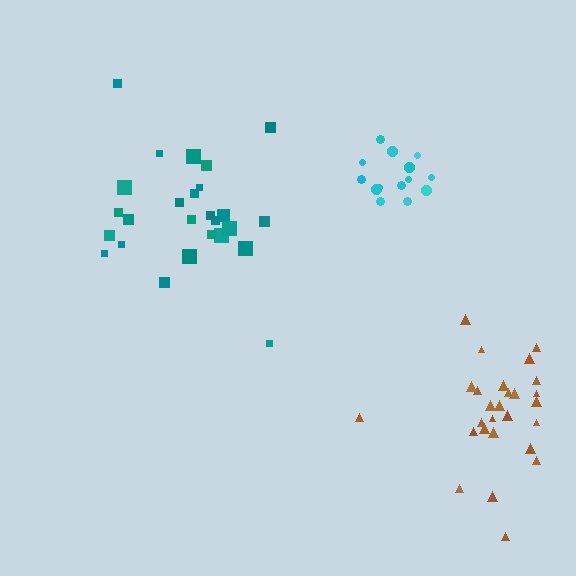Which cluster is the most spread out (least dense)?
Teal.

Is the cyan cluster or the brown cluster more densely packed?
Cyan.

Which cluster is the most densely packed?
Cyan.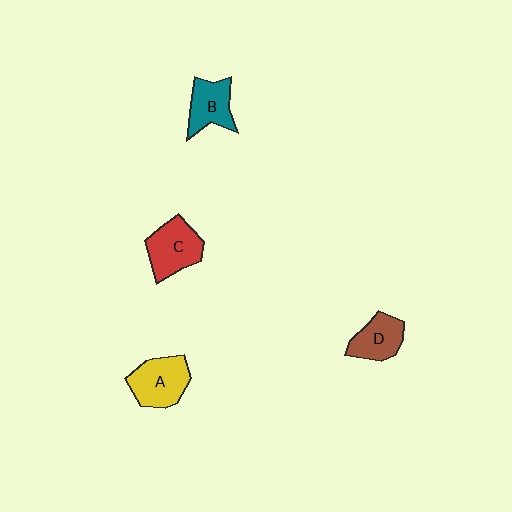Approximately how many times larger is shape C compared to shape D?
Approximately 1.3 times.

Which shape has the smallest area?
Shape D (brown).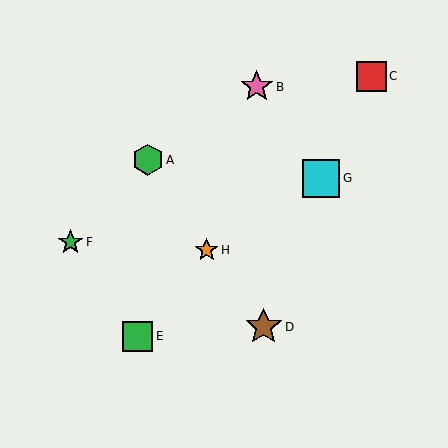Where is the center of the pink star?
The center of the pink star is at (257, 87).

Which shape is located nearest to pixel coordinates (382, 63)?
The red square (labeled C) at (371, 76) is nearest to that location.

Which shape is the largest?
The cyan square (labeled G) is the largest.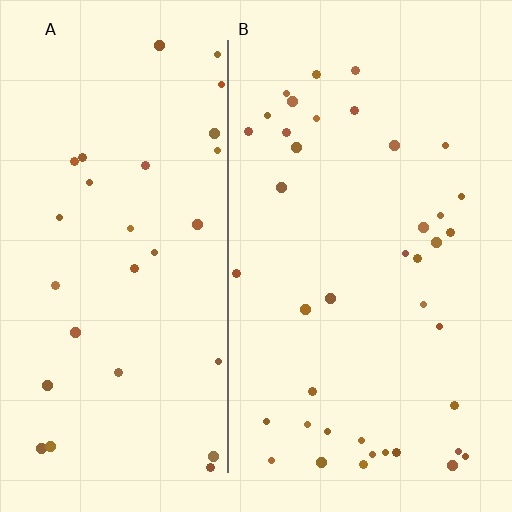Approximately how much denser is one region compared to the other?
Approximately 1.3× — region B over region A.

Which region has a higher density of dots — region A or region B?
B (the right).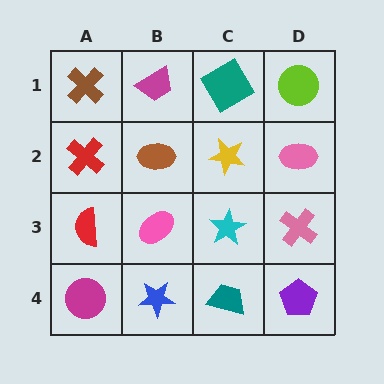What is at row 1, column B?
A magenta trapezoid.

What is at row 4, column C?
A teal trapezoid.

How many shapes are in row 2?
4 shapes.